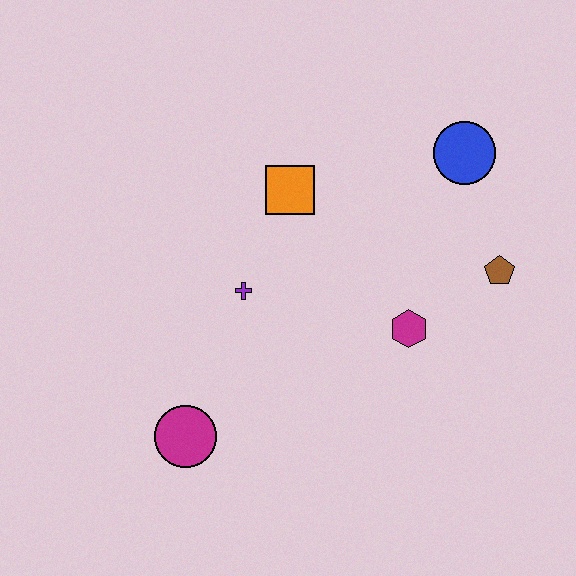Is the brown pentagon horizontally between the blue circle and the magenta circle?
No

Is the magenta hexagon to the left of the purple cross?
No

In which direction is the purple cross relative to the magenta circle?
The purple cross is above the magenta circle.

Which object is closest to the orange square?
The purple cross is closest to the orange square.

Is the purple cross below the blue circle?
Yes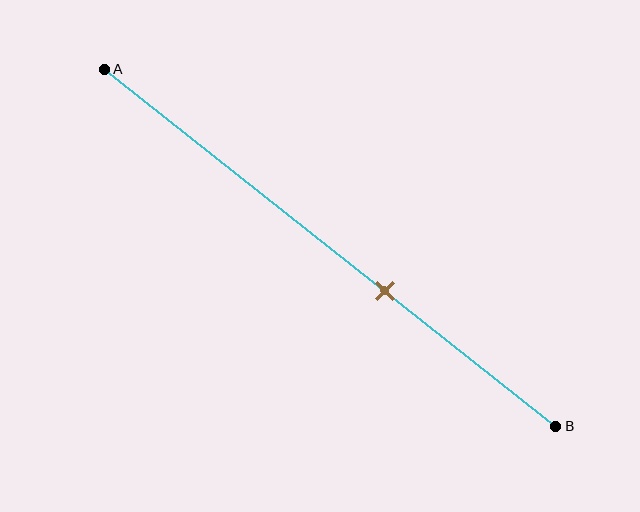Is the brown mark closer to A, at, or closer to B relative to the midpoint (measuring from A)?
The brown mark is closer to point B than the midpoint of segment AB.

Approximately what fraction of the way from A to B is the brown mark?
The brown mark is approximately 60% of the way from A to B.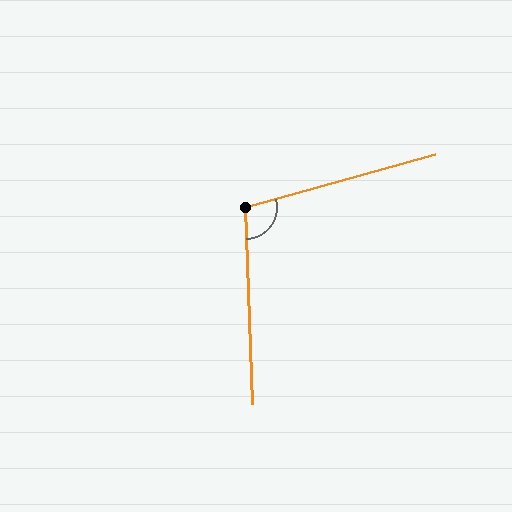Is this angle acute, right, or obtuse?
It is obtuse.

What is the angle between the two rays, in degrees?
Approximately 104 degrees.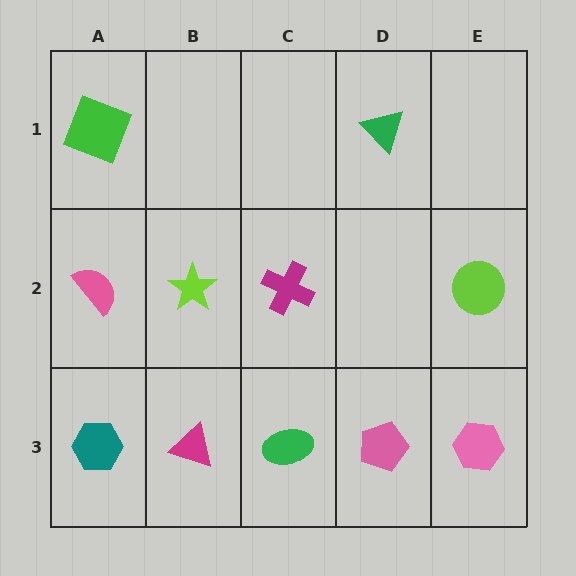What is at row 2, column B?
A lime star.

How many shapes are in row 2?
4 shapes.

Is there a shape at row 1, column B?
No, that cell is empty.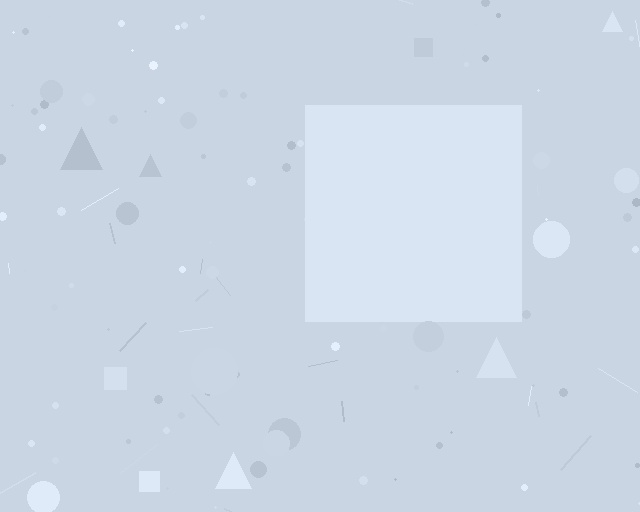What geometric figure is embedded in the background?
A square is embedded in the background.